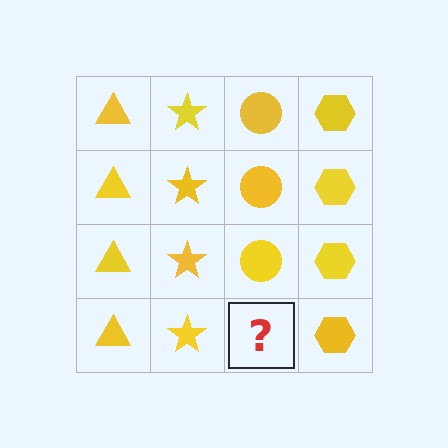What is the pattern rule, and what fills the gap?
The rule is that each column has a consistent shape. The gap should be filled with a yellow circle.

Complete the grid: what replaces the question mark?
The question mark should be replaced with a yellow circle.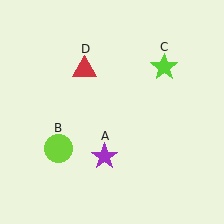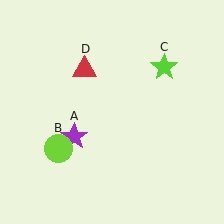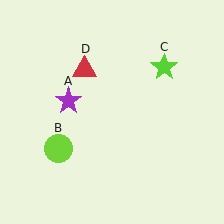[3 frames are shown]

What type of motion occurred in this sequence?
The purple star (object A) rotated clockwise around the center of the scene.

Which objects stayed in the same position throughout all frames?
Lime circle (object B) and lime star (object C) and red triangle (object D) remained stationary.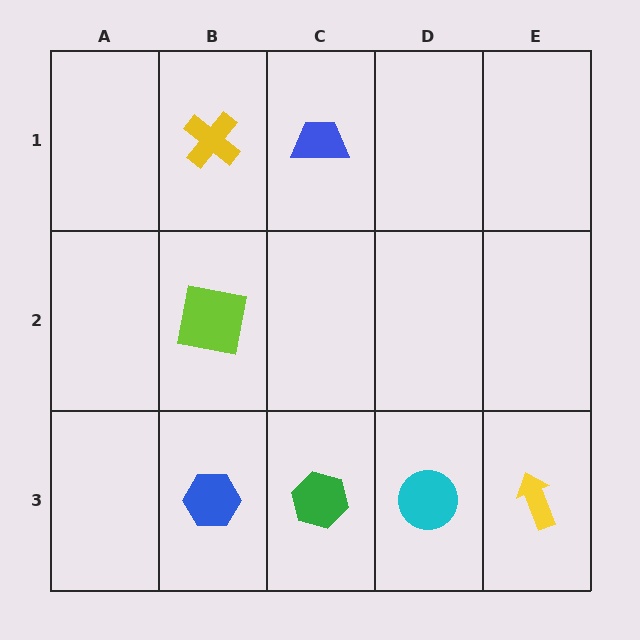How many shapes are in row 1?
2 shapes.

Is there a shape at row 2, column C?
No, that cell is empty.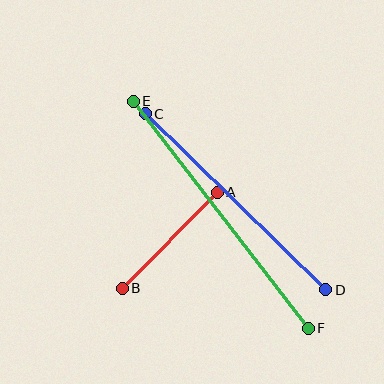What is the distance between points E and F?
The distance is approximately 287 pixels.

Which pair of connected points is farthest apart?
Points E and F are farthest apart.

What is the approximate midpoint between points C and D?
The midpoint is at approximately (236, 202) pixels.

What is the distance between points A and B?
The distance is approximately 135 pixels.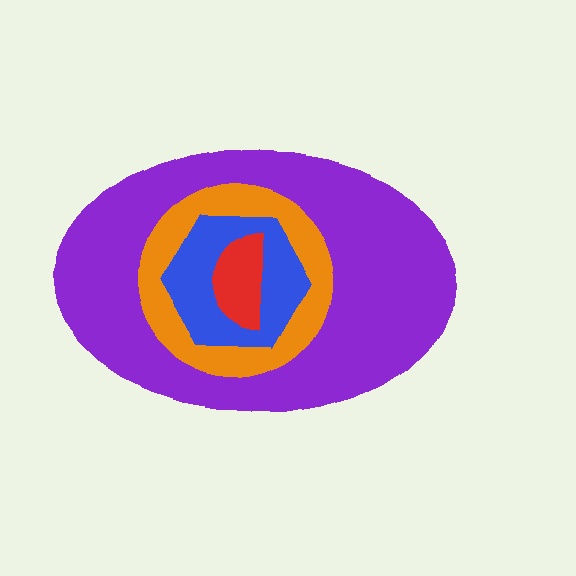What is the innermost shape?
The red semicircle.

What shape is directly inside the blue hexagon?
The red semicircle.